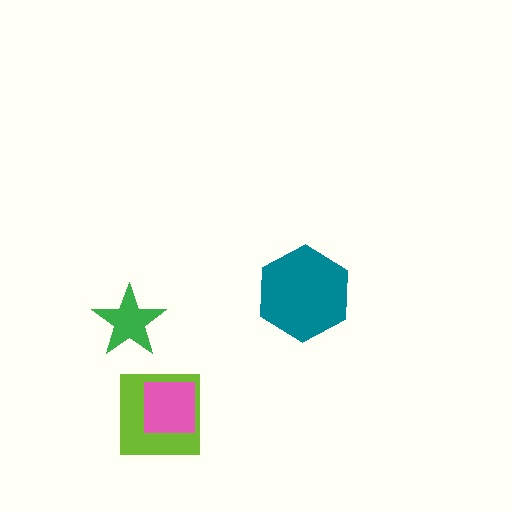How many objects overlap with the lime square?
1 object overlaps with the lime square.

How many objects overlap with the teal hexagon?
0 objects overlap with the teal hexagon.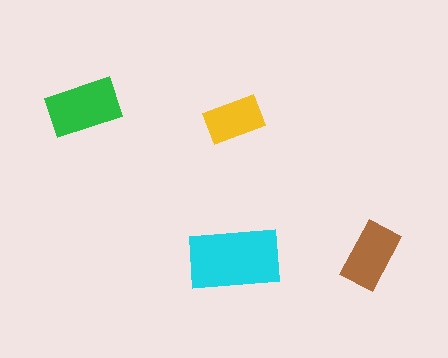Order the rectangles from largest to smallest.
the cyan one, the green one, the brown one, the yellow one.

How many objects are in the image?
There are 4 objects in the image.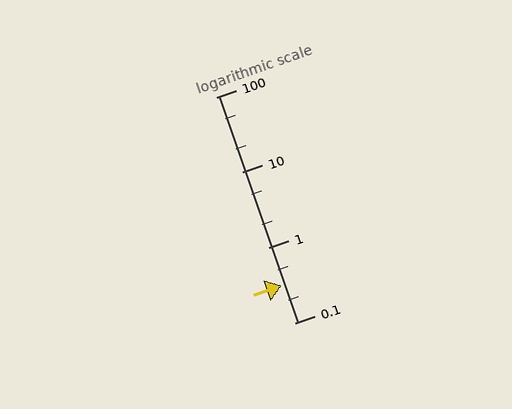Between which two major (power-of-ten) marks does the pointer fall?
The pointer is between 0.1 and 1.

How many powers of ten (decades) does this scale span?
The scale spans 3 decades, from 0.1 to 100.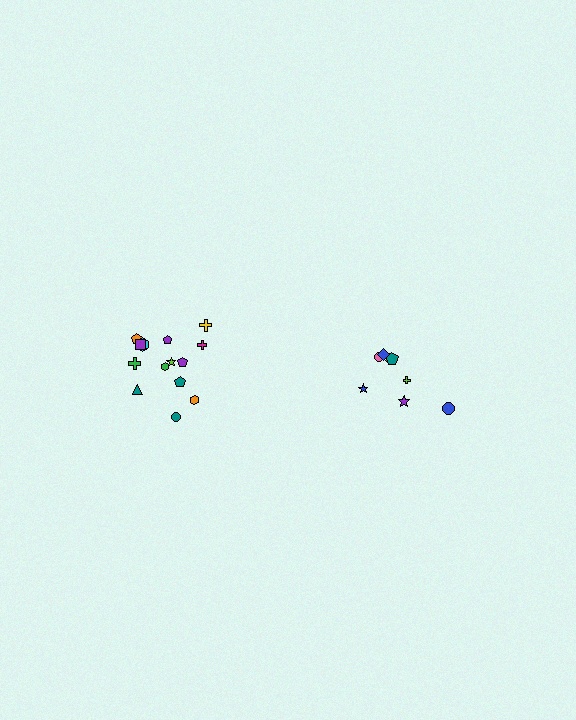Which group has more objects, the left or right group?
The left group.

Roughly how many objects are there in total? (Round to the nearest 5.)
Roughly 25 objects in total.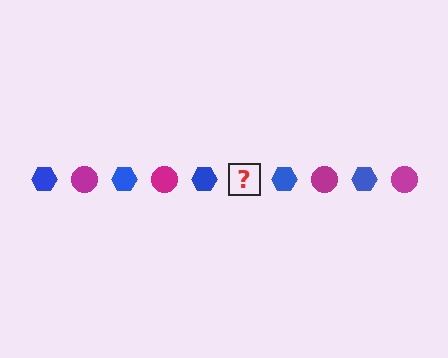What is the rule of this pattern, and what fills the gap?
The rule is that the pattern alternates between blue hexagon and magenta circle. The gap should be filled with a magenta circle.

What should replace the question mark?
The question mark should be replaced with a magenta circle.